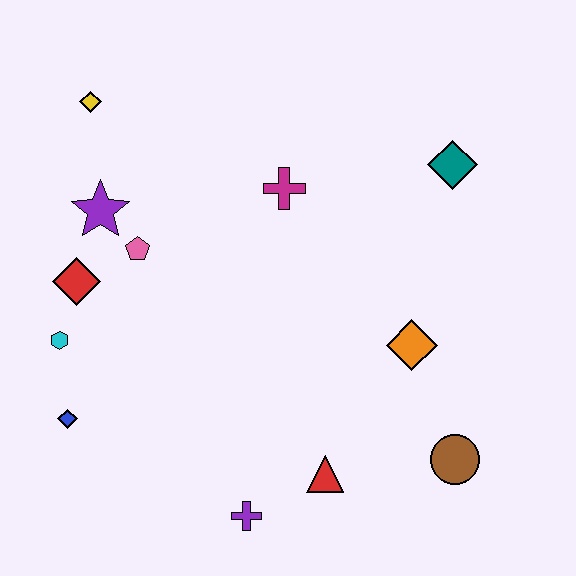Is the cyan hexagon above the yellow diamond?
No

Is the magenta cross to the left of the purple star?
No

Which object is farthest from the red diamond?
The brown circle is farthest from the red diamond.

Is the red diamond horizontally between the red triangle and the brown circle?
No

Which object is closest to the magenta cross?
The pink pentagon is closest to the magenta cross.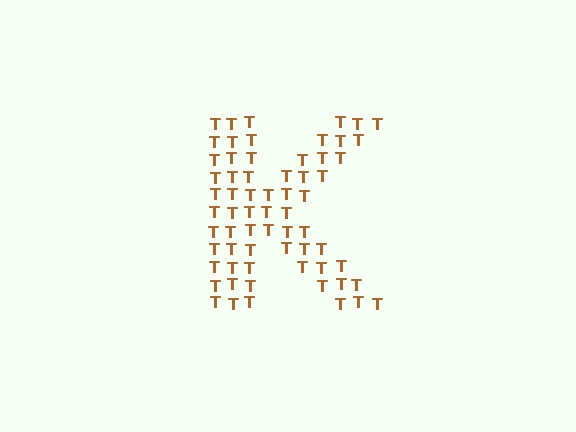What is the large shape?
The large shape is the letter K.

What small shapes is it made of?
It is made of small letter T's.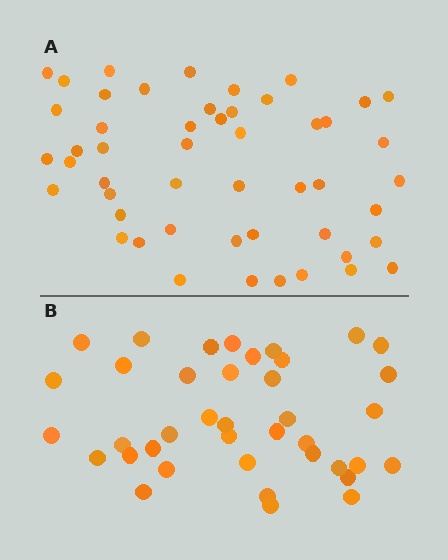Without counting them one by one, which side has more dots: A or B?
Region A (the top region) has more dots.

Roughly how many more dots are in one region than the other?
Region A has roughly 12 or so more dots than region B.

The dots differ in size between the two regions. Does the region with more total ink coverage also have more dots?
No. Region B has more total ink coverage because its dots are larger, but region A actually contains more individual dots. Total area can be misleading — the number of items is what matters here.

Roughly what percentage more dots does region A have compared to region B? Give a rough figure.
About 30% more.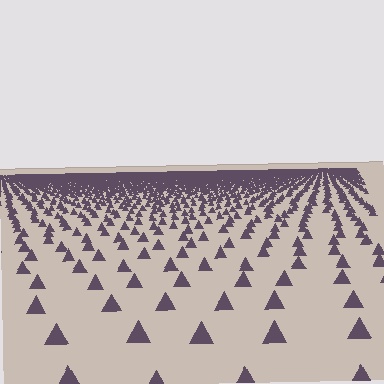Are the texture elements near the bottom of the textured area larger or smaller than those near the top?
Larger. Near the bottom, elements are closer to the viewer and appear at a bigger on-screen size.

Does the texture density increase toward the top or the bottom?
Density increases toward the top.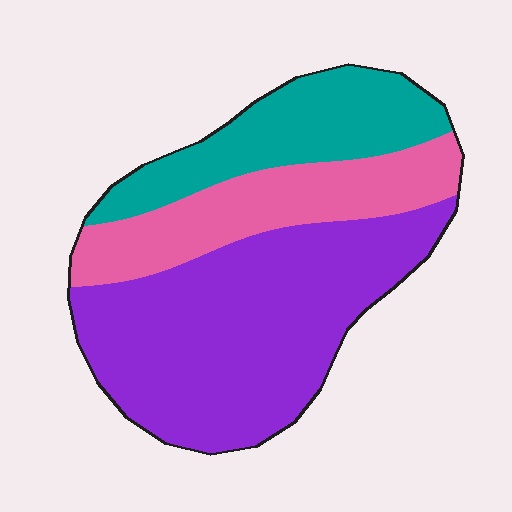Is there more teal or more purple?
Purple.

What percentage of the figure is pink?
Pink takes up about one quarter (1/4) of the figure.